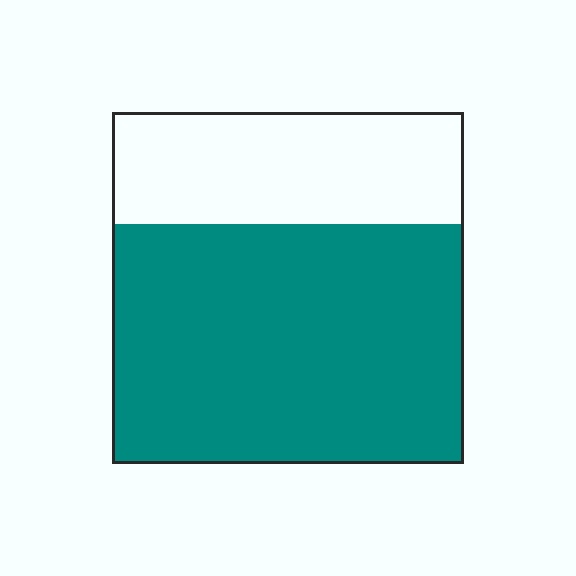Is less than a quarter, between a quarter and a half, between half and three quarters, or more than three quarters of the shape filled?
Between half and three quarters.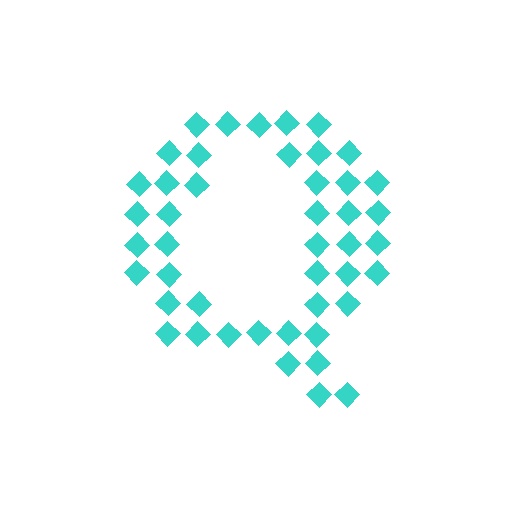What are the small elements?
The small elements are diamonds.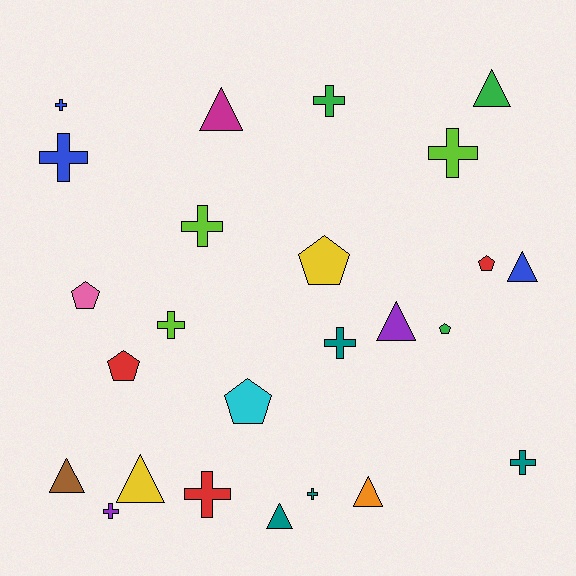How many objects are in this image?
There are 25 objects.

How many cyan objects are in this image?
There is 1 cyan object.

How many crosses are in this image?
There are 11 crosses.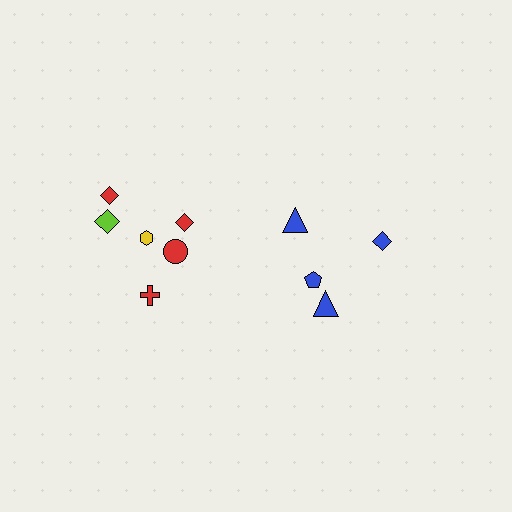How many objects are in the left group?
There are 6 objects.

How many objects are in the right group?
There are 4 objects.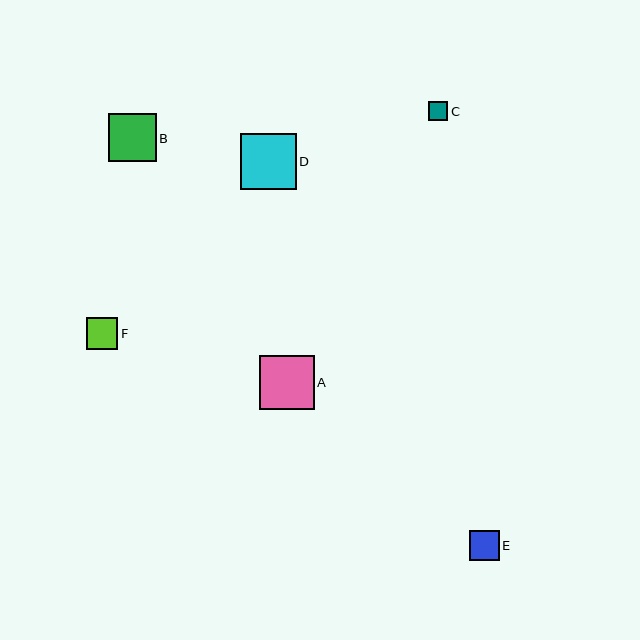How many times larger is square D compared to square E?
Square D is approximately 1.9 times the size of square E.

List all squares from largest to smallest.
From largest to smallest: D, A, B, F, E, C.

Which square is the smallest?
Square C is the smallest with a size of approximately 20 pixels.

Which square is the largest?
Square D is the largest with a size of approximately 56 pixels.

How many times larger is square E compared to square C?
Square E is approximately 1.5 times the size of square C.